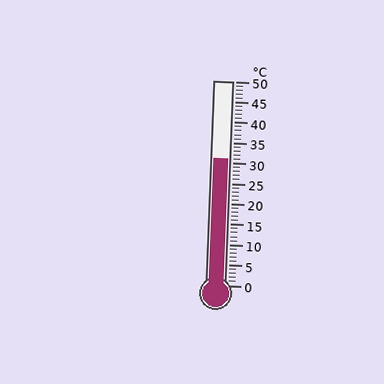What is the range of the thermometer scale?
The thermometer scale ranges from 0°C to 50°C.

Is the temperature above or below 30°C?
The temperature is above 30°C.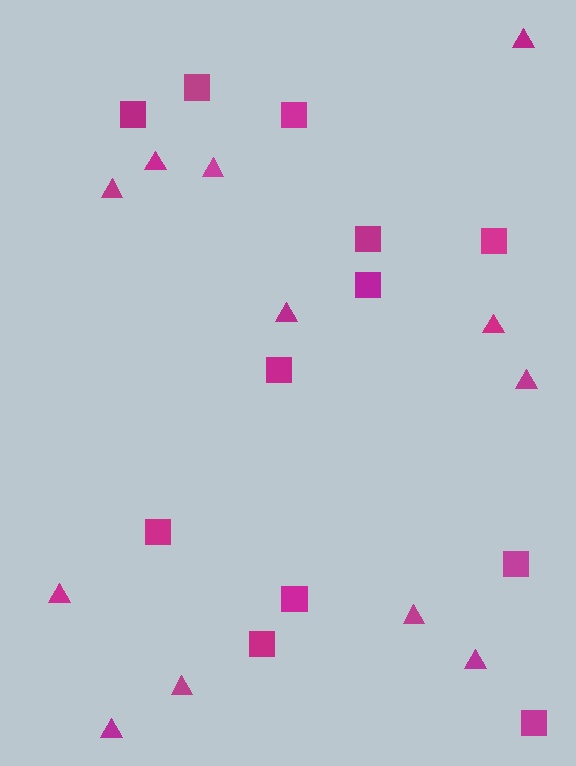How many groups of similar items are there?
There are 2 groups: one group of triangles (12) and one group of squares (12).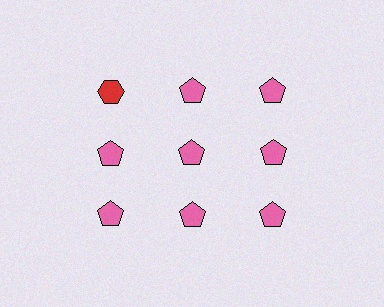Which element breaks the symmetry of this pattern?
The red hexagon in the top row, leftmost column breaks the symmetry. All other shapes are pink pentagons.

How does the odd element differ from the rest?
It differs in both color (red instead of pink) and shape (hexagon instead of pentagon).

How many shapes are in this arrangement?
There are 9 shapes arranged in a grid pattern.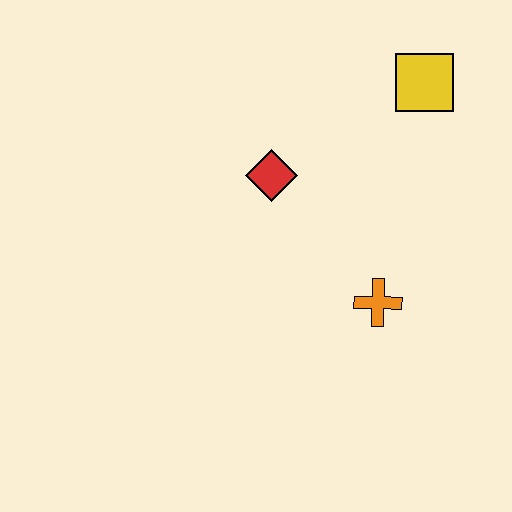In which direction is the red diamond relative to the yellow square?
The red diamond is to the left of the yellow square.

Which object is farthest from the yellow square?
The orange cross is farthest from the yellow square.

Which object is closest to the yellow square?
The red diamond is closest to the yellow square.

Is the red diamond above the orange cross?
Yes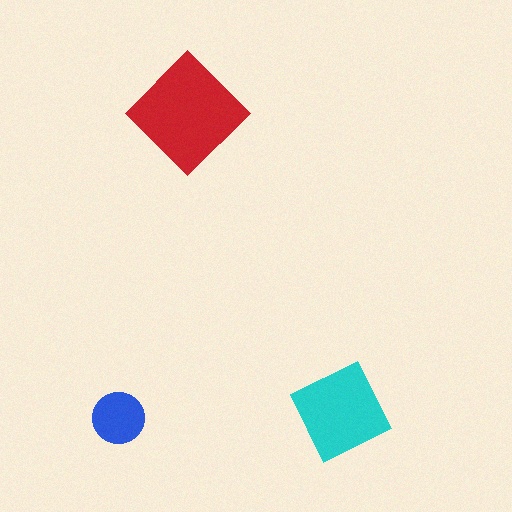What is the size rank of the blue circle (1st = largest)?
3rd.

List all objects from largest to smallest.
The red diamond, the cyan square, the blue circle.